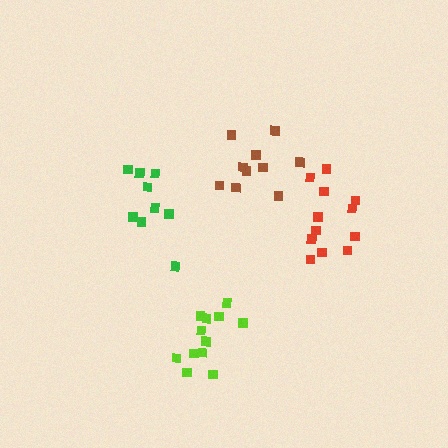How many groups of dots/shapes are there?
There are 4 groups.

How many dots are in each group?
Group 1: 12 dots, Group 2: 10 dots, Group 3: 13 dots, Group 4: 9 dots (44 total).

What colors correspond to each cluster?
The clusters are colored: red, brown, lime, green.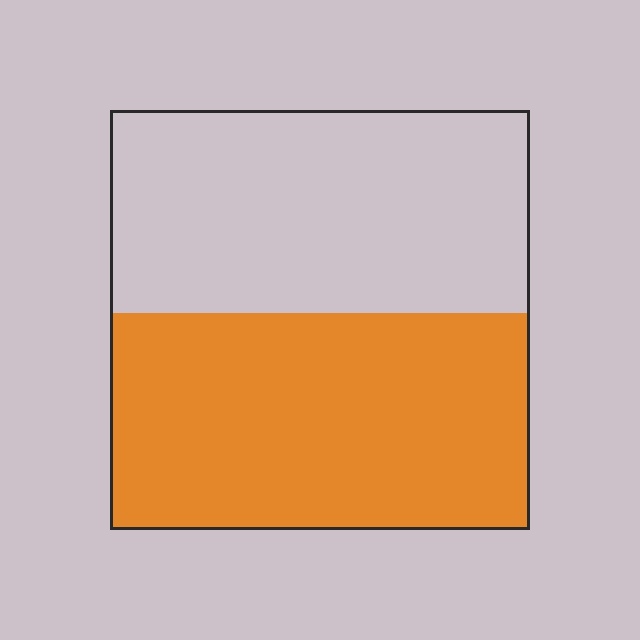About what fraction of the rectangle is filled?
About one half (1/2).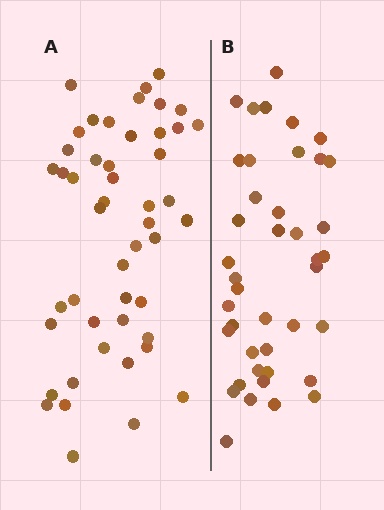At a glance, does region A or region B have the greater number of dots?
Region A (the left region) has more dots.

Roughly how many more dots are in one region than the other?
Region A has roughly 8 or so more dots than region B.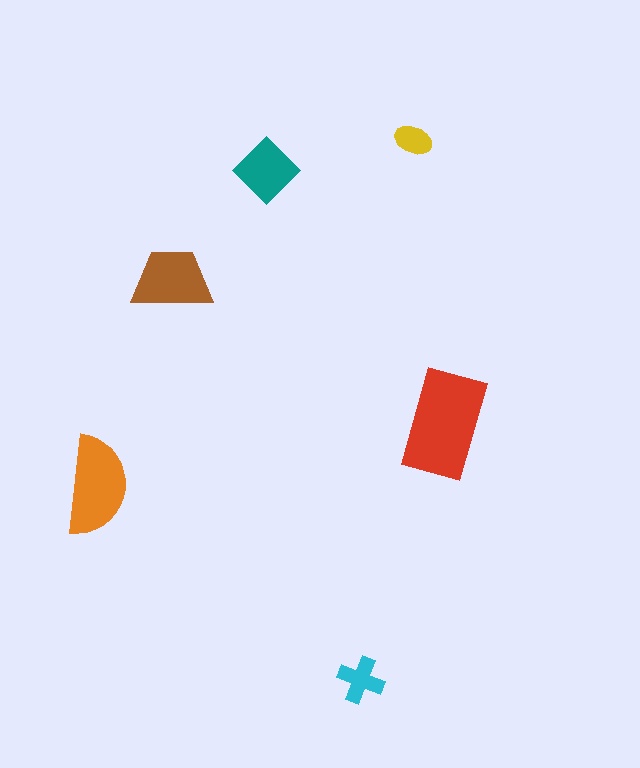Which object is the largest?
The red rectangle.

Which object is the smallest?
The yellow ellipse.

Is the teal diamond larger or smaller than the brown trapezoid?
Smaller.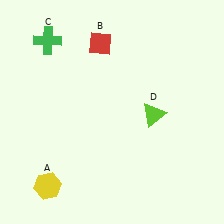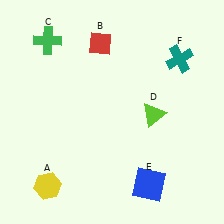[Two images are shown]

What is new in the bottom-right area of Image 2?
A blue square (E) was added in the bottom-right area of Image 2.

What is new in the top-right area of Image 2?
A teal cross (F) was added in the top-right area of Image 2.